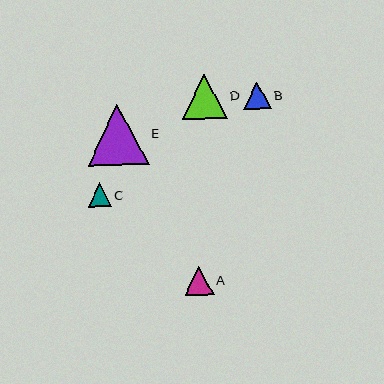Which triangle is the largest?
Triangle E is the largest with a size of approximately 61 pixels.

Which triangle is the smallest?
Triangle C is the smallest with a size of approximately 23 pixels.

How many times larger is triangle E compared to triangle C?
Triangle E is approximately 2.6 times the size of triangle C.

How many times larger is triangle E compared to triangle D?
Triangle E is approximately 1.3 times the size of triangle D.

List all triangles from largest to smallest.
From largest to smallest: E, D, A, B, C.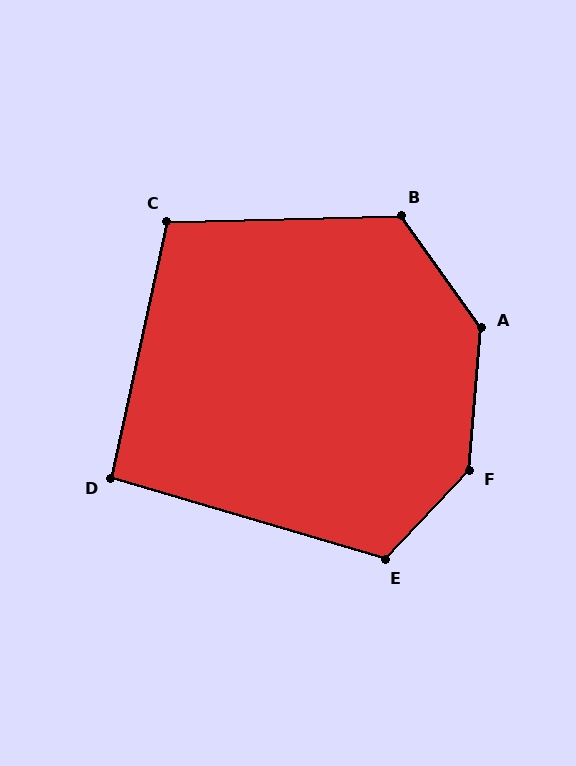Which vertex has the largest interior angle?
F, at approximately 141 degrees.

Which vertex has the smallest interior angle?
D, at approximately 94 degrees.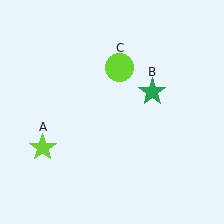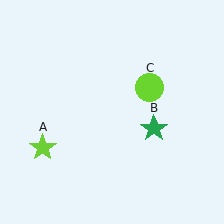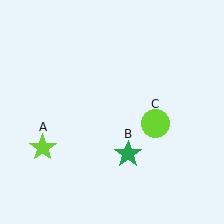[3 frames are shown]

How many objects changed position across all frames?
2 objects changed position: green star (object B), lime circle (object C).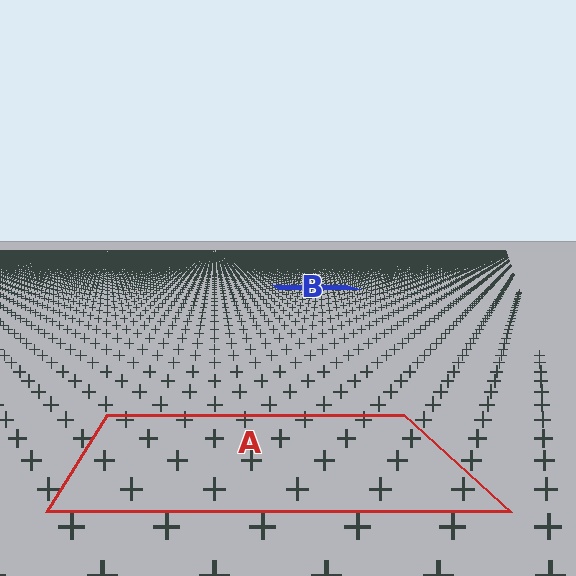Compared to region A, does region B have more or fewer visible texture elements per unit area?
Region B has more texture elements per unit area — they are packed more densely because it is farther away.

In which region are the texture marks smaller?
The texture marks are smaller in region B, because it is farther away.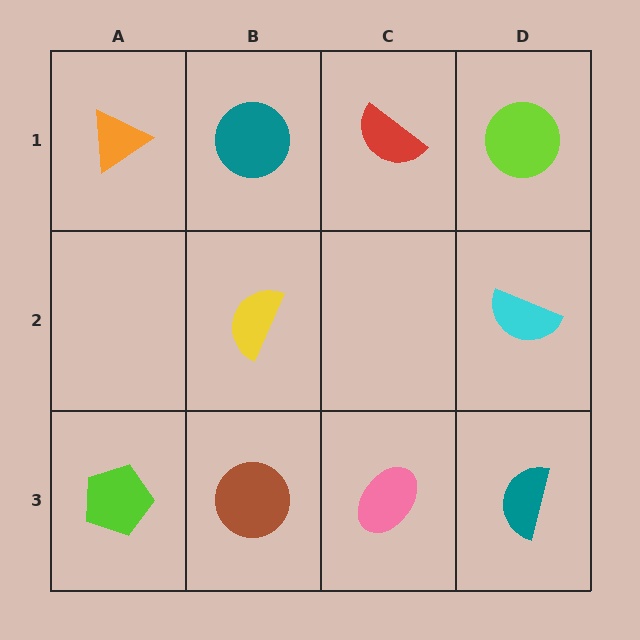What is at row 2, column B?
A yellow semicircle.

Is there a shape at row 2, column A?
No, that cell is empty.